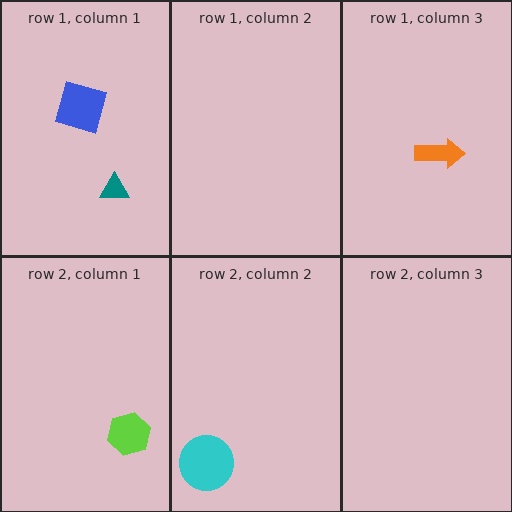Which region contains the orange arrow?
The row 1, column 3 region.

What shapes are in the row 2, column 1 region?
The lime hexagon.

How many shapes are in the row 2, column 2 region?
1.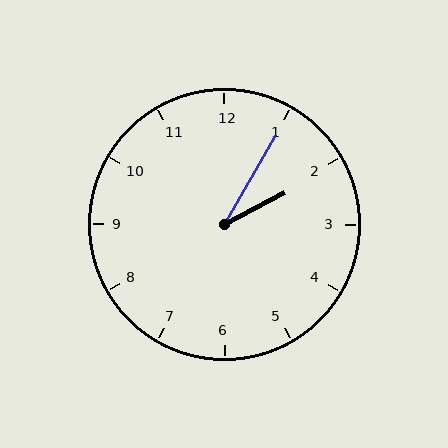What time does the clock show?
2:05.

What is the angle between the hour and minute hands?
Approximately 32 degrees.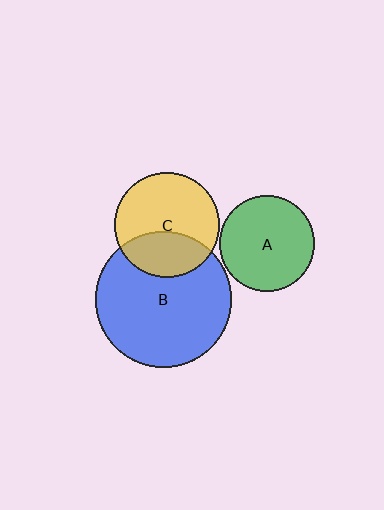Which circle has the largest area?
Circle B (blue).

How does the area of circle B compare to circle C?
Approximately 1.7 times.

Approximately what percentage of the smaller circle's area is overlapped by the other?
Approximately 35%.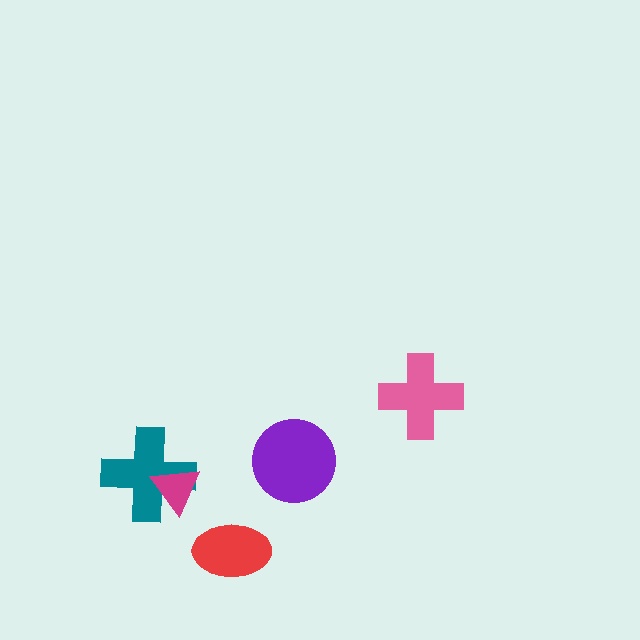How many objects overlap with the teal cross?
1 object overlaps with the teal cross.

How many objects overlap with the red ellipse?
0 objects overlap with the red ellipse.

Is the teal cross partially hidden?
Yes, it is partially covered by another shape.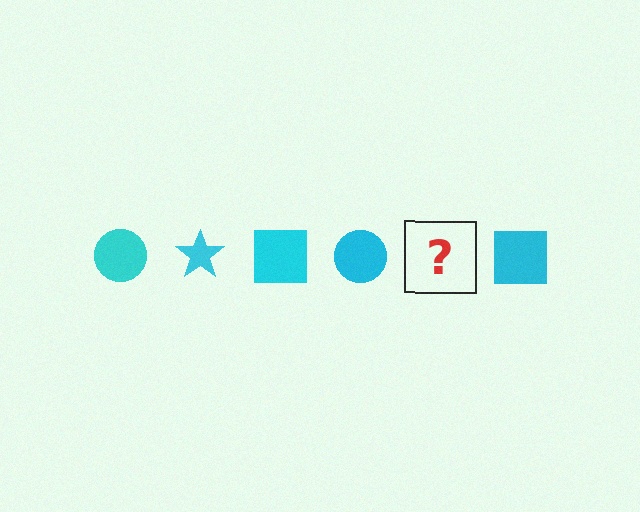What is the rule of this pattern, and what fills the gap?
The rule is that the pattern cycles through circle, star, square shapes in cyan. The gap should be filled with a cyan star.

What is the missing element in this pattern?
The missing element is a cyan star.